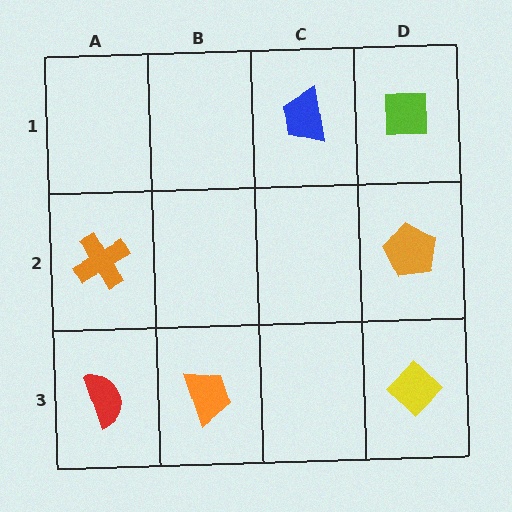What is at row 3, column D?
A yellow diamond.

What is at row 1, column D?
A lime square.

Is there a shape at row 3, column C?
No, that cell is empty.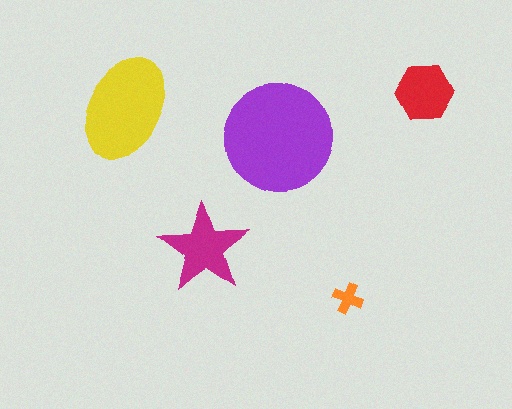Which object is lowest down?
The orange cross is bottommost.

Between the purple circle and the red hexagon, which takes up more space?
The purple circle.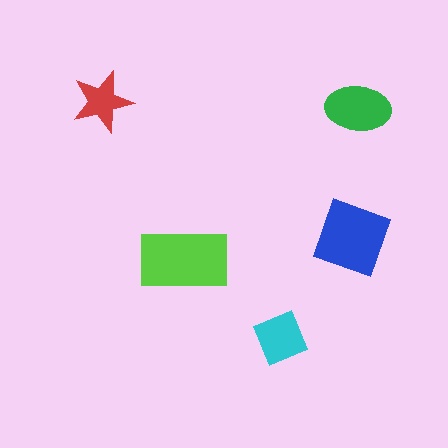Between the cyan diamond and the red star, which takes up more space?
The cyan diamond.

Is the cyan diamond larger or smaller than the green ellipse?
Smaller.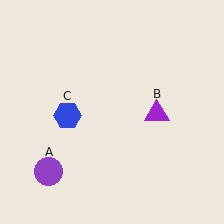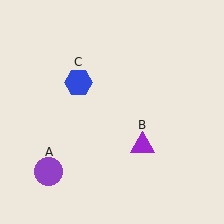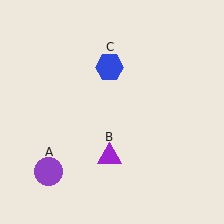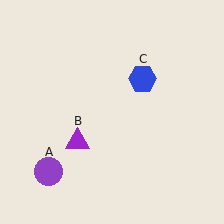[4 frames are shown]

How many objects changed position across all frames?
2 objects changed position: purple triangle (object B), blue hexagon (object C).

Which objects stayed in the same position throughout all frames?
Purple circle (object A) remained stationary.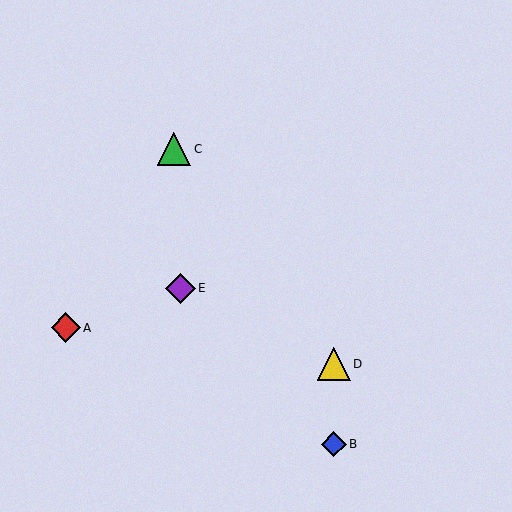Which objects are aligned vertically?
Objects B, D are aligned vertically.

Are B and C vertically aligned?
No, B is at x≈334 and C is at x≈174.